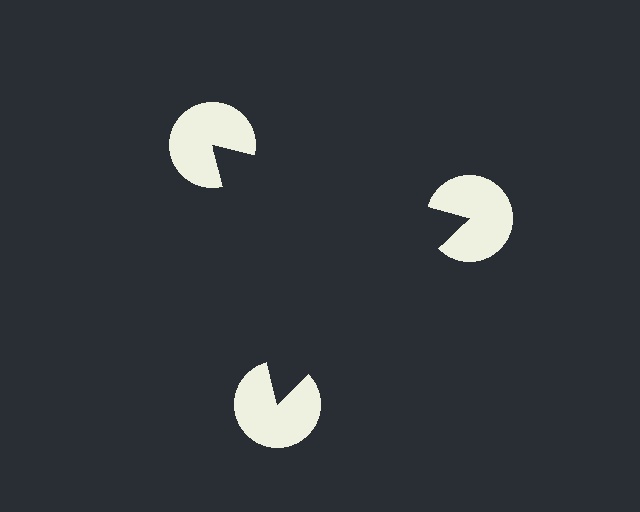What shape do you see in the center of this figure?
An illusory triangle — its edges are inferred from the aligned wedge cuts in the pac-man discs, not physically drawn.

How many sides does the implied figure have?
3 sides.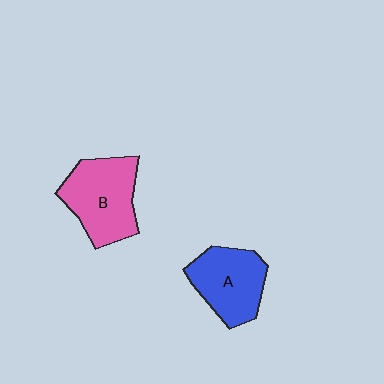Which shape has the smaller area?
Shape A (blue).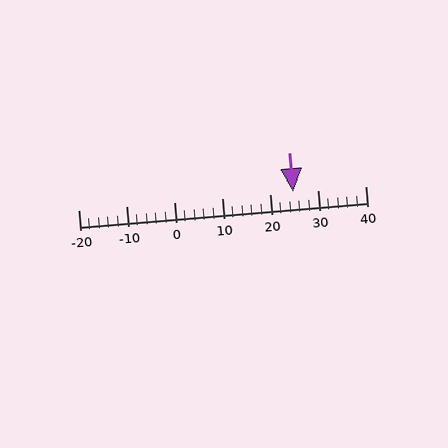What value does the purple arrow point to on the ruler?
The purple arrow points to approximately 25.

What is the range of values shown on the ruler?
The ruler shows values from -20 to 40.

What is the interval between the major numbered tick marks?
The major tick marks are spaced 10 units apart.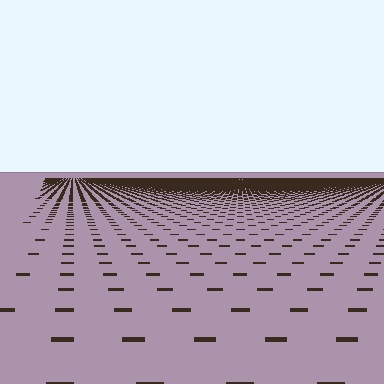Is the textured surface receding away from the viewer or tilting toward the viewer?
The surface is receding away from the viewer. Texture elements get smaller and denser toward the top.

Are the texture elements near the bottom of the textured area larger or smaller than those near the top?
Larger. Near the bottom, elements are closer to the viewer and appear at a bigger on-screen size.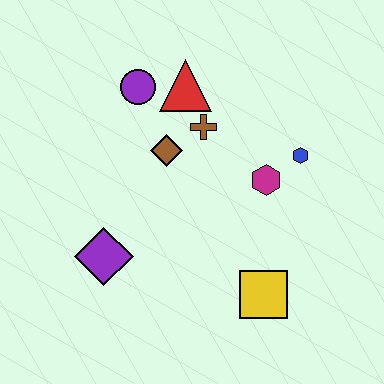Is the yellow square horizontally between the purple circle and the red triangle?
No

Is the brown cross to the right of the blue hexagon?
No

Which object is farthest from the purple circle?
The yellow square is farthest from the purple circle.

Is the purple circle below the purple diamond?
No